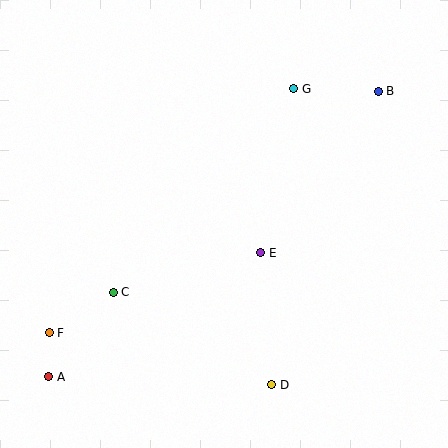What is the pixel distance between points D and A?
The distance between D and A is 223 pixels.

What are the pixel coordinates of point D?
Point D is at (272, 385).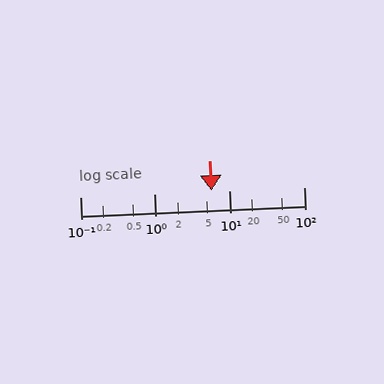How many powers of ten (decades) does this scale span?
The scale spans 3 decades, from 0.1 to 100.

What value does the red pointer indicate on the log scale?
The pointer indicates approximately 5.7.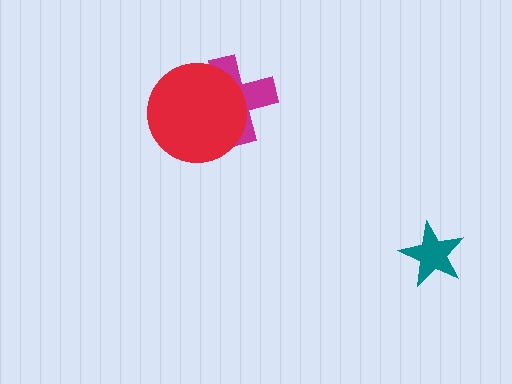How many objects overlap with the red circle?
1 object overlaps with the red circle.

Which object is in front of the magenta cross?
The red circle is in front of the magenta cross.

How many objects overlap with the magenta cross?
1 object overlaps with the magenta cross.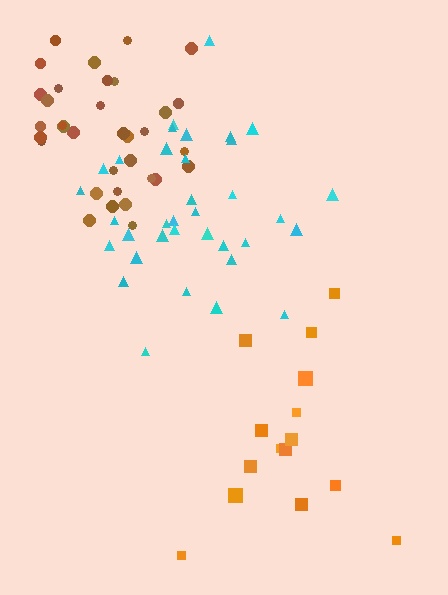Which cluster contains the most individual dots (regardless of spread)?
Cyan (35).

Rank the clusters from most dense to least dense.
brown, cyan, orange.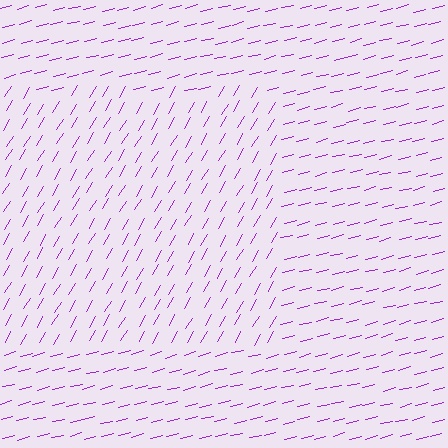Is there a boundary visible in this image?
Yes, there is a texture boundary formed by a change in line orientation.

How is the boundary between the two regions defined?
The boundary is defined purely by a change in line orientation (approximately 45 degrees difference). All lines are the same color and thickness.